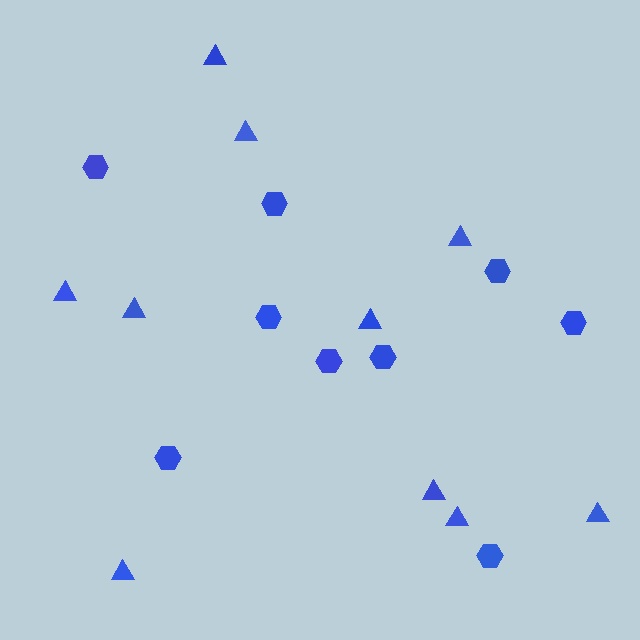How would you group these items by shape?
There are 2 groups: one group of triangles (10) and one group of hexagons (9).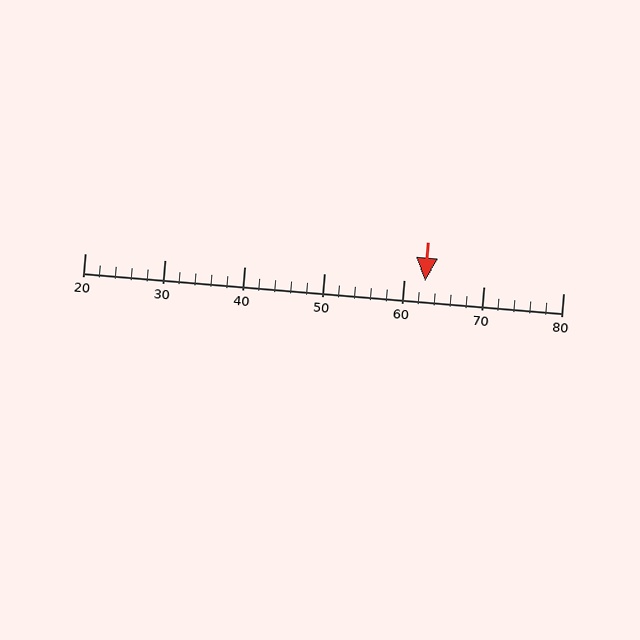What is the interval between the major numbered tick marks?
The major tick marks are spaced 10 units apart.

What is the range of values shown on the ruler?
The ruler shows values from 20 to 80.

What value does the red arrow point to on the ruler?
The red arrow points to approximately 63.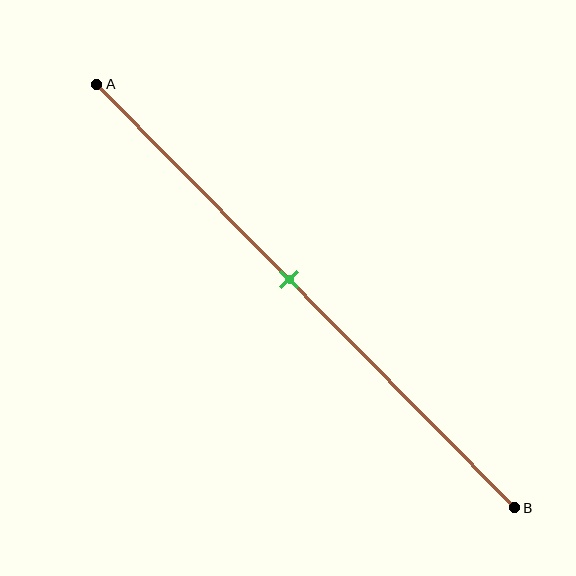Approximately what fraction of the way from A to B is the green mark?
The green mark is approximately 45% of the way from A to B.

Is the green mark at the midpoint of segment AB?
No, the mark is at about 45% from A, not at the 50% midpoint.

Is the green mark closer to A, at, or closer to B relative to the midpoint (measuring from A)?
The green mark is closer to point A than the midpoint of segment AB.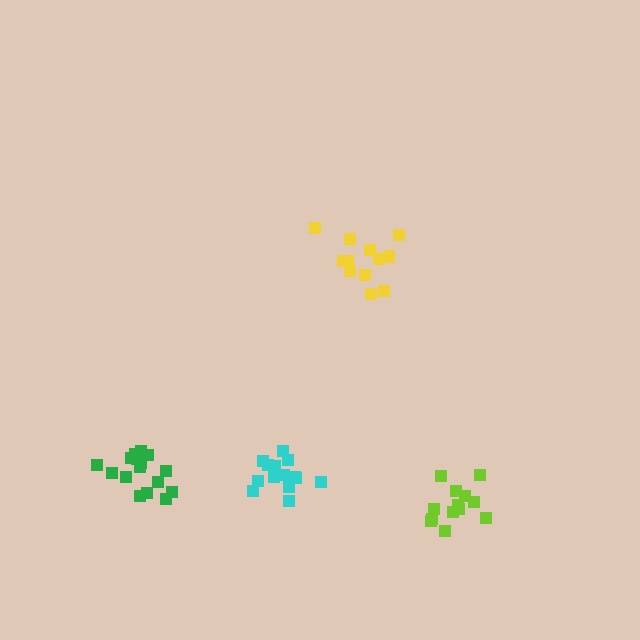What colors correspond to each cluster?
The clusters are colored: green, yellow, cyan, lime.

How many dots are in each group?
Group 1: 16 dots, Group 2: 12 dots, Group 3: 15 dots, Group 4: 13 dots (56 total).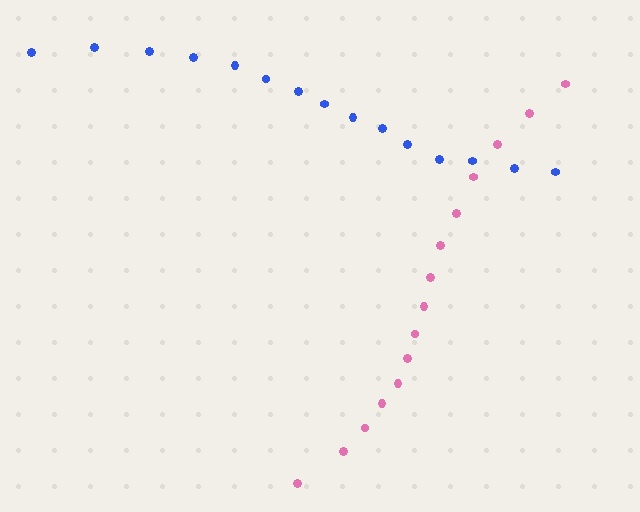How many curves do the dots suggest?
There are 2 distinct paths.